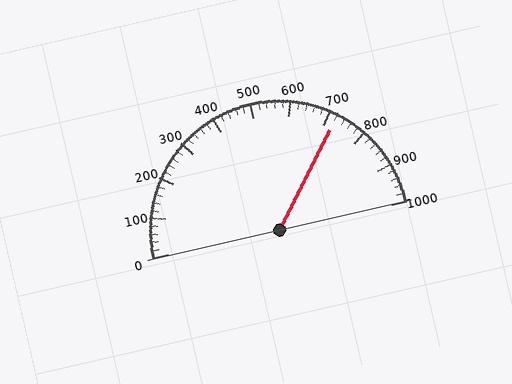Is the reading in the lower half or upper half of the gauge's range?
The reading is in the upper half of the range (0 to 1000).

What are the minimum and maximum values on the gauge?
The gauge ranges from 0 to 1000.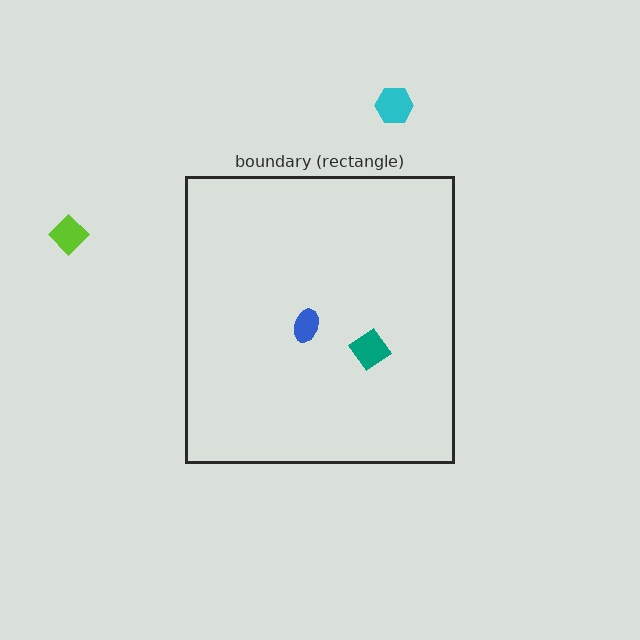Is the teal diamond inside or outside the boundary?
Inside.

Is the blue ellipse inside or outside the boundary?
Inside.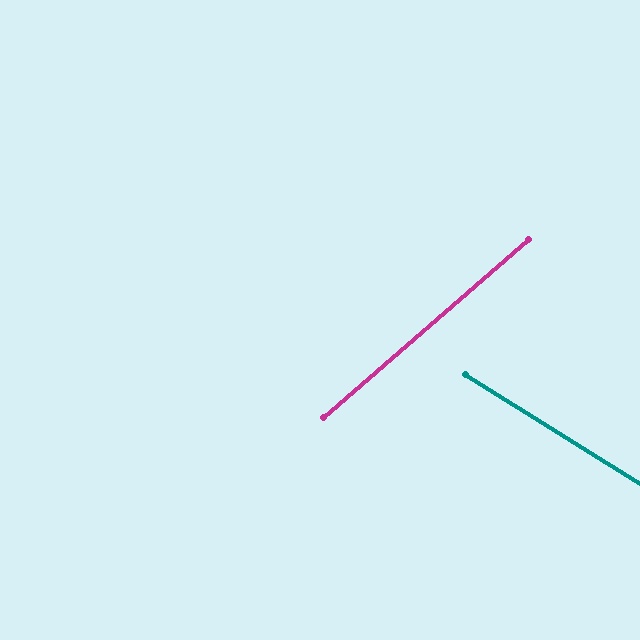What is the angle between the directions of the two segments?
Approximately 73 degrees.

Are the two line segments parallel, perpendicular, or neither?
Neither parallel nor perpendicular — they differ by about 73°.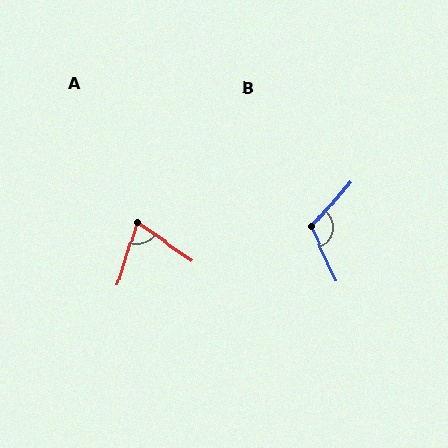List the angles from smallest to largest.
A (72°), B (114°).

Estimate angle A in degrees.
Approximately 72 degrees.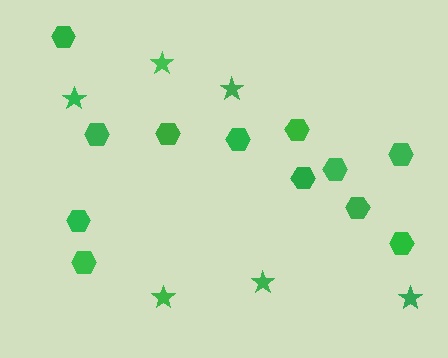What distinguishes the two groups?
There are 2 groups: one group of stars (6) and one group of hexagons (12).